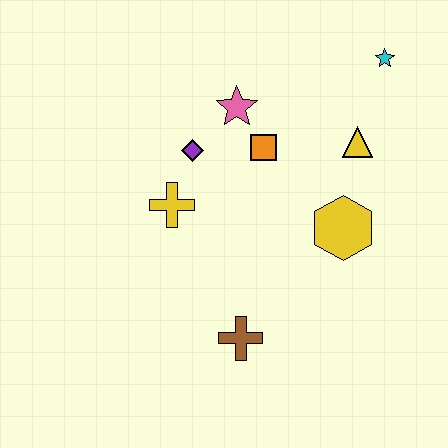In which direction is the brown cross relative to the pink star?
The brown cross is below the pink star.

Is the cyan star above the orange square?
Yes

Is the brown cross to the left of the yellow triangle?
Yes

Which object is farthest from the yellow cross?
The cyan star is farthest from the yellow cross.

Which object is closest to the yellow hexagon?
The yellow triangle is closest to the yellow hexagon.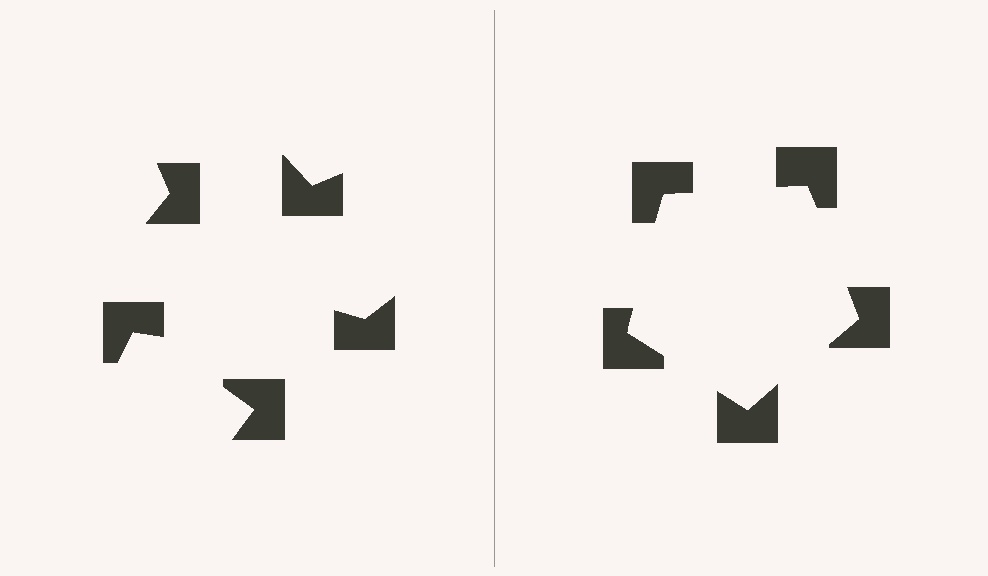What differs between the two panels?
The notched squares are positioned identically on both sides; only the wedge orientations differ. On the right they align to a pentagon; on the left they are misaligned.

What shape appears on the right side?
An illusory pentagon.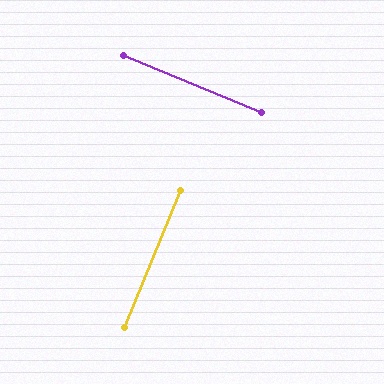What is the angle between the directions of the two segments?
Approximately 90 degrees.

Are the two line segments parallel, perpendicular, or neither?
Perpendicular — they meet at approximately 90°.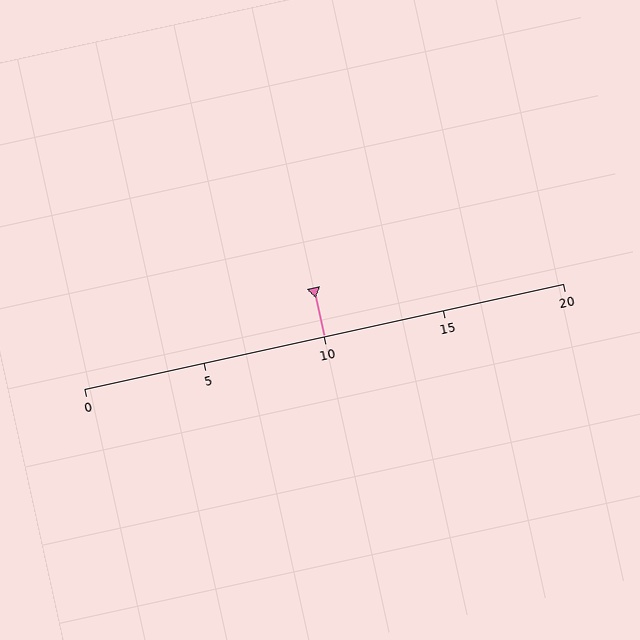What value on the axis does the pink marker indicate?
The marker indicates approximately 10.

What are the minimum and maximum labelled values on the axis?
The axis runs from 0 to 20.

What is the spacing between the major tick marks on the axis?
The major ticks are spaced 5 apart.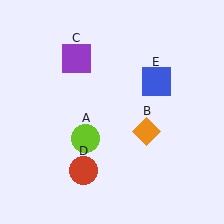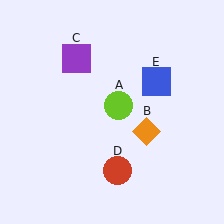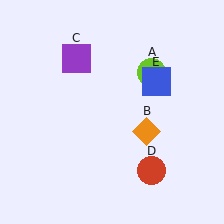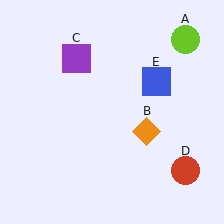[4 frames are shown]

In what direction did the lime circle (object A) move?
The lime circle (object A) moved up and to the right.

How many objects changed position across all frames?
2 objects changed position: lime circle (object A), red circle (object D).